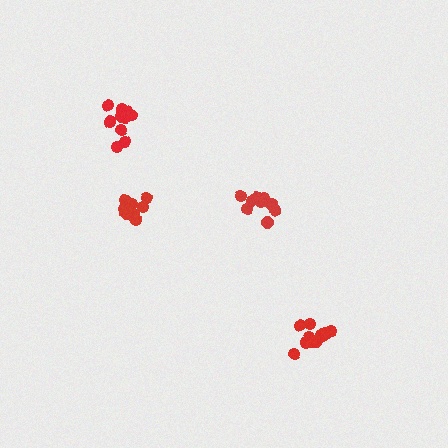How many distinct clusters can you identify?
There are 4 distinct clusters.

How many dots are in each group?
Group 1: 11 dots, Group 2: 11 dots, Group 3: 13 dots, Group 4: 9 dots (44 total).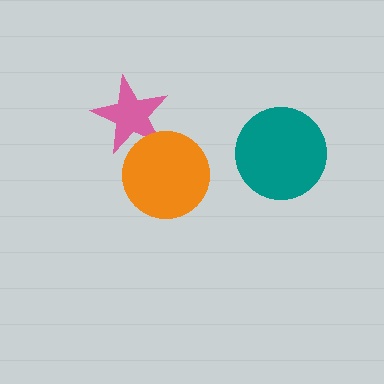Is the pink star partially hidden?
Yes, it is partially covered by another shape.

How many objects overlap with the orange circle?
1 object overlaps with the orange circle.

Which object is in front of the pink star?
The orange circle is in front of the pink star.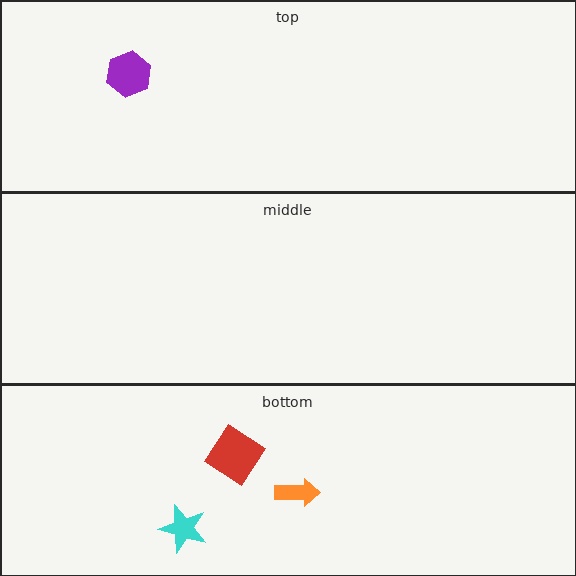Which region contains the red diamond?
The bottom region.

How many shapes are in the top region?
1.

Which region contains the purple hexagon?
The top region.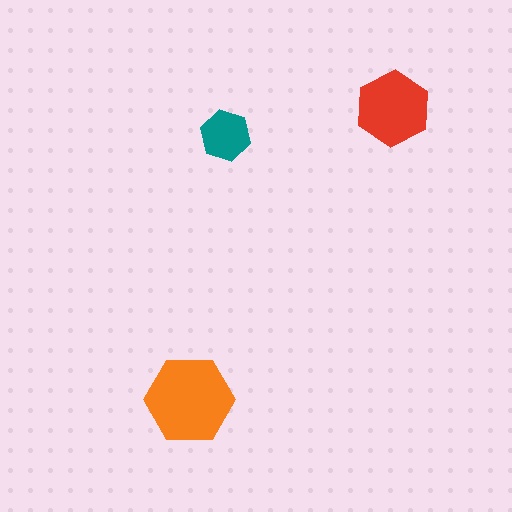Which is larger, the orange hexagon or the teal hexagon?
The orange one.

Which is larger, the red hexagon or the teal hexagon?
The red one.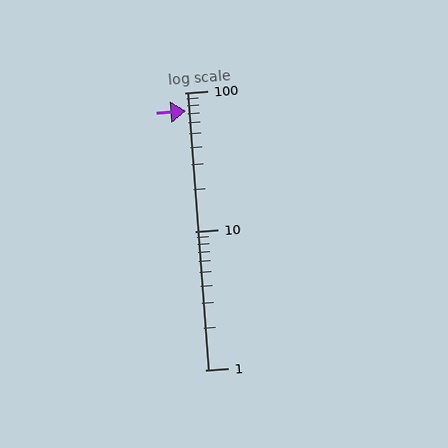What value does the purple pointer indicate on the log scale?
The pointer indicates approximately 74.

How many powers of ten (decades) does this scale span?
The scale spans 2 decades, from 1 to 100.